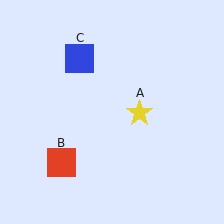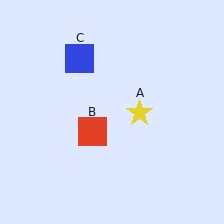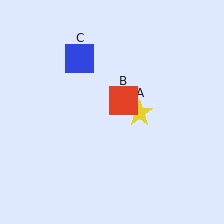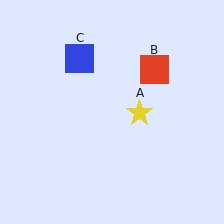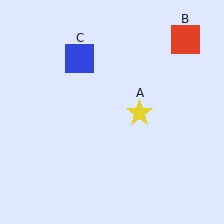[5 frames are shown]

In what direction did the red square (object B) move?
The red square (object B) moved up and to the right.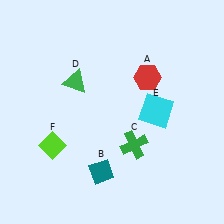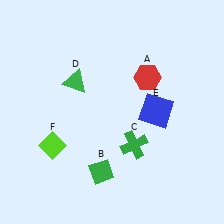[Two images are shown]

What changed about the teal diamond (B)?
In Image 1, B is teal. In Image 2, it changed to green.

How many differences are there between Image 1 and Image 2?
There are 2 differences between the two images.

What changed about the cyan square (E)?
In Image 1, E is cyan. In Image 2, it changed to blue.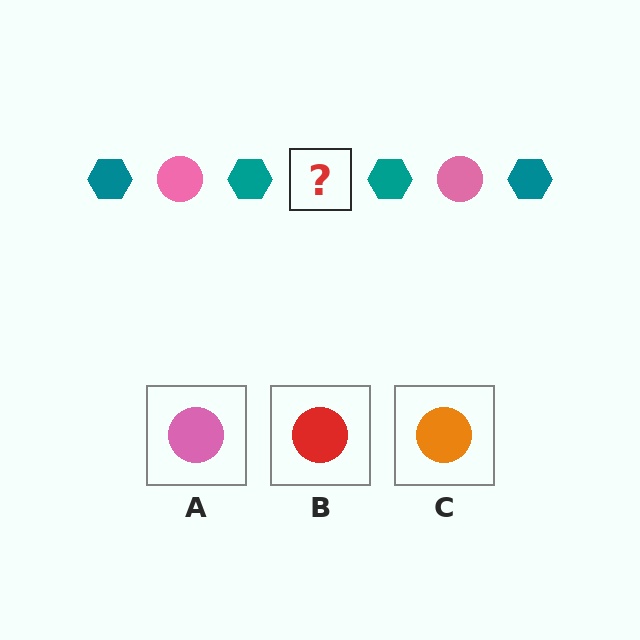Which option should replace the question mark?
Option A.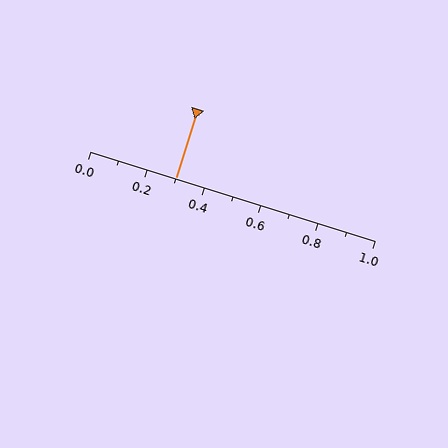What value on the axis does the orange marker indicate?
The marker indicates approximately 0.3.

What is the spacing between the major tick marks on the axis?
The major ticks are spaced 0.2 apart.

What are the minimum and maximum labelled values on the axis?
The axis runs from 0.0 to 1.0.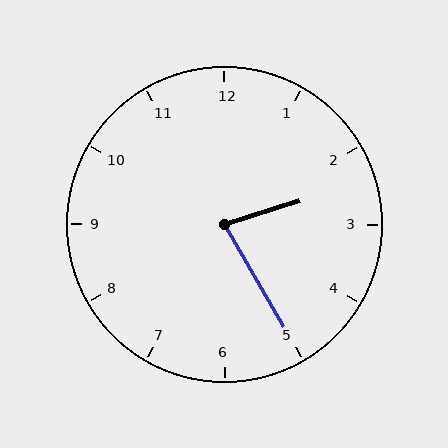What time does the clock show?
2:25.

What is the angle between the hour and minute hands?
Approximately 78 degrees.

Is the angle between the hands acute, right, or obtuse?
It is acute.